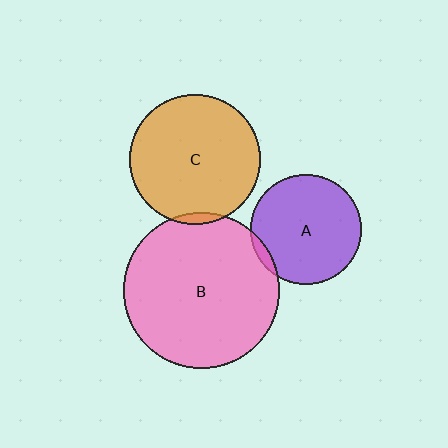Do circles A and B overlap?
Yes.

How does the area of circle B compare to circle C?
Approximately 1.4 times.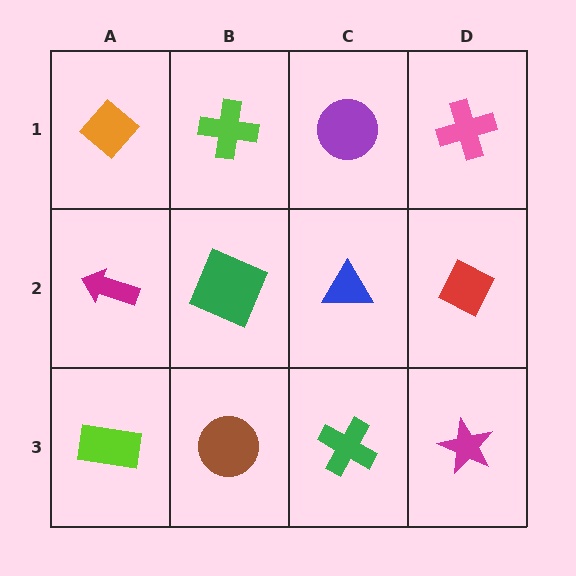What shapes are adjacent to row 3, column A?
A magenta arrow (row 2, column A), a brown circle (row 3, column B).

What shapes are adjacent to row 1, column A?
A magenta arrow (row 2, column A), a lime cross (row 1, column B).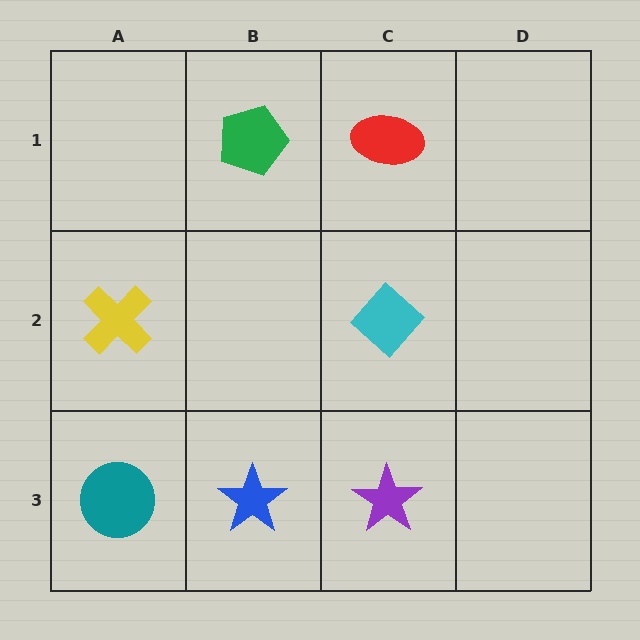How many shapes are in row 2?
2 shapes.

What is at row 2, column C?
A cyan diamond.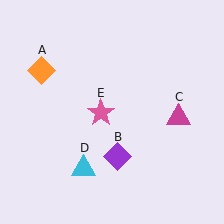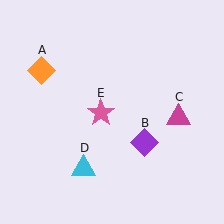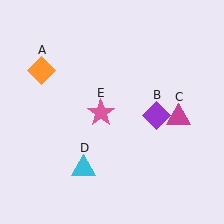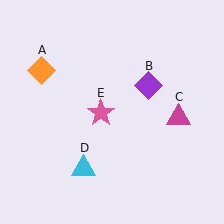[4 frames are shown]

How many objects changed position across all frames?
1 object changed position: purple diamond (object B).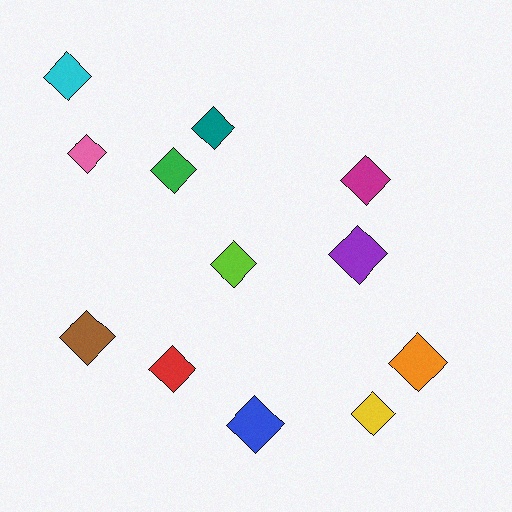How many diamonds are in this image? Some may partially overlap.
There are 12 diamonds.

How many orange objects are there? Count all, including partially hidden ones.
There is 1 orange object.